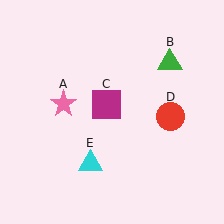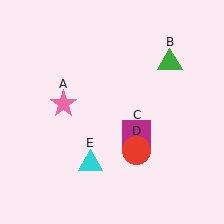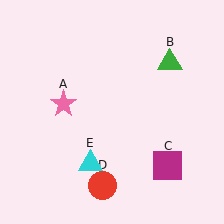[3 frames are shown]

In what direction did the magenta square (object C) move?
The magenta square (object C) moved down and to the right.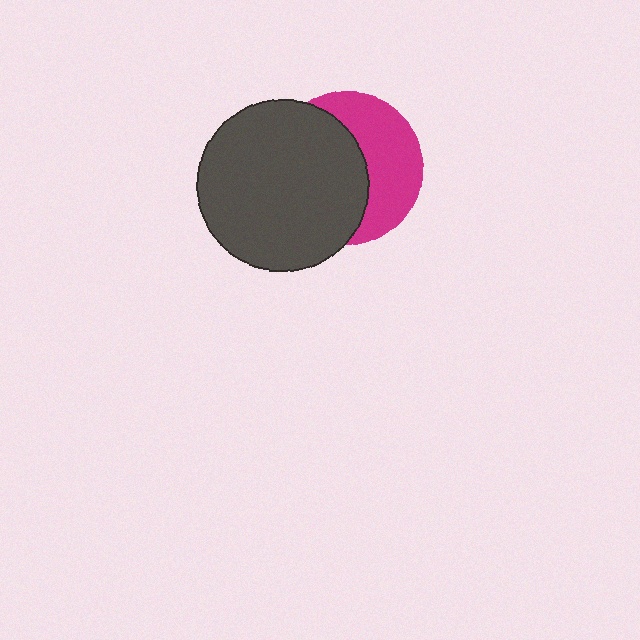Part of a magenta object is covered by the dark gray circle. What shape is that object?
It is a circle.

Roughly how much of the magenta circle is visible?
A small part of it is visible (roughly 44%).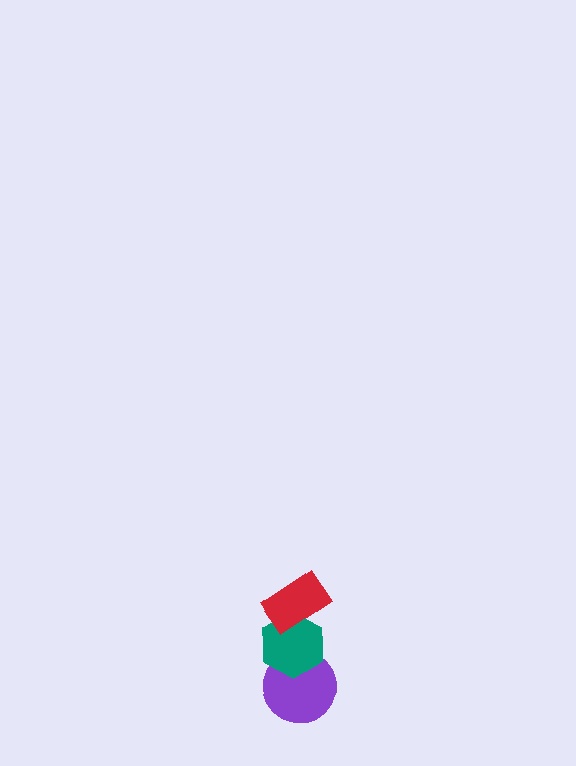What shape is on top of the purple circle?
The teal hexagon is on top of the purple circle.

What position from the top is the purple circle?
The purple circle is 3rd from the top.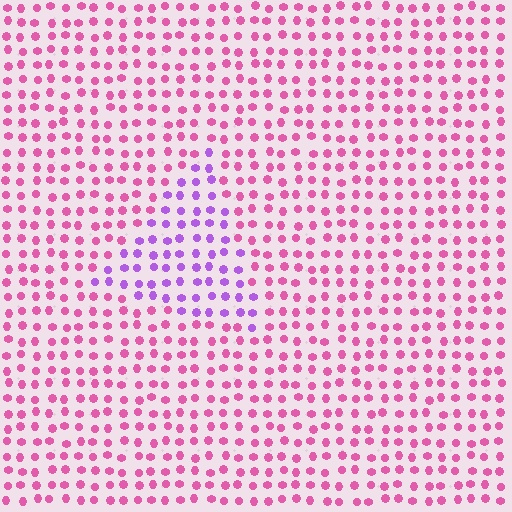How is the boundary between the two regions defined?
The boundary is defined purely by a slight shift in hue (about 46 degrees). Spacing, size, and orientation are identical on both sides.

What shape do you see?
I see a triangle.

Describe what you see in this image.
The image is filled with small pink elements in a uniform arrangement. A triangle-shaped region is visible where the elements are tinted to a slightly different hue, forming a subtle color boundary.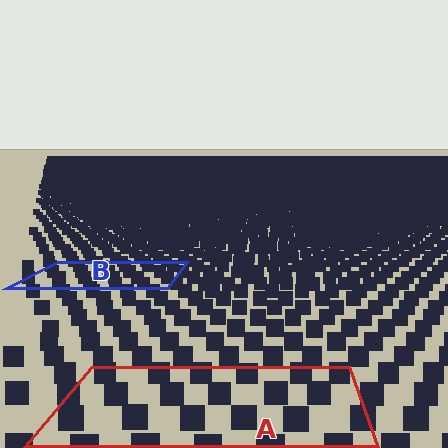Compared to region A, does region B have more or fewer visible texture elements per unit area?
Region B has more texture elements per unit area — they are packed more densely because it is farther away.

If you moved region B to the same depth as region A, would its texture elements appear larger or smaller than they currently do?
They would appear larger. At a closer depth, the same texture elements are projected at a bigger on-screen size.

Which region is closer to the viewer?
Region A is closer. The texture elements there are larger and more spread out.